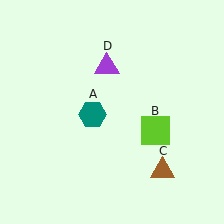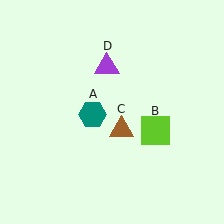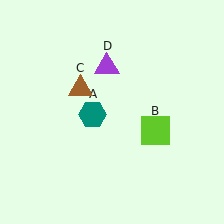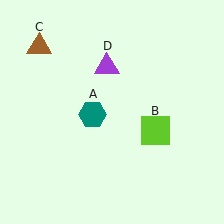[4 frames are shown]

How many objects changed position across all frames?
1 object changed position: brown triangle (object C).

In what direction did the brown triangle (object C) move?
The brown triangle (object C) moved up and to the left.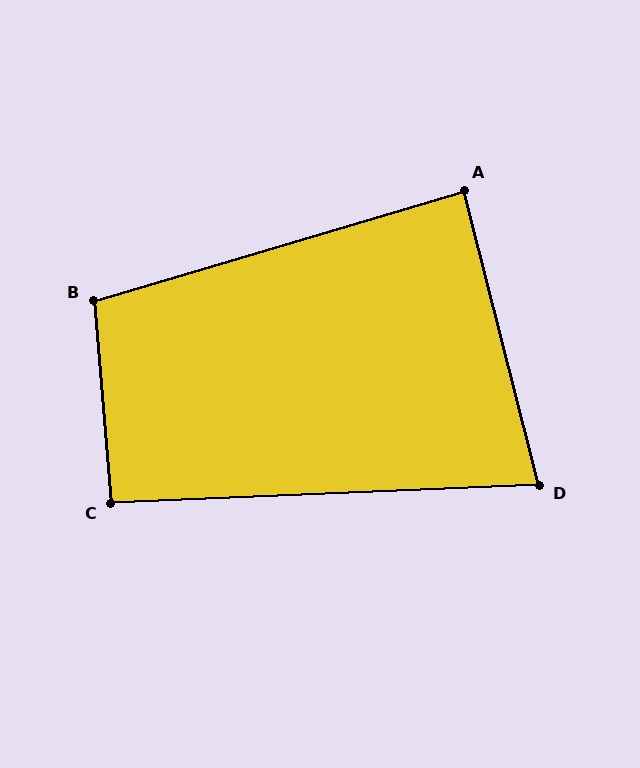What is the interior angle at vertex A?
Approximately 88 degrees (approximately right).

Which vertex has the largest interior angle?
B, at approximately 102 degrees.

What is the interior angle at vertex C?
Approximately 92 degrees (approximately right).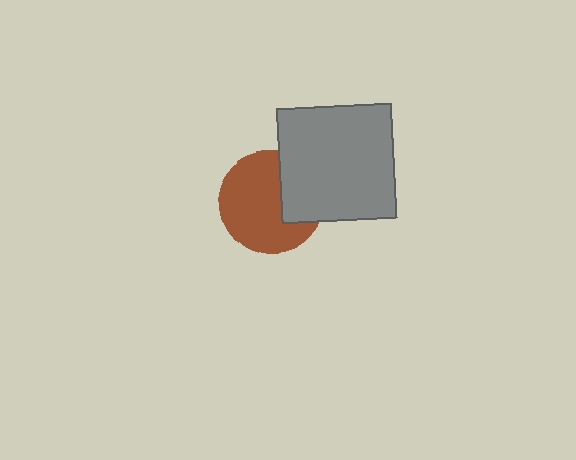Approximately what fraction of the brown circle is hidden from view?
Roughly 31% of the brown circle is hidden behind the gray square.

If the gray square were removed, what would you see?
You would see the complete brown circle.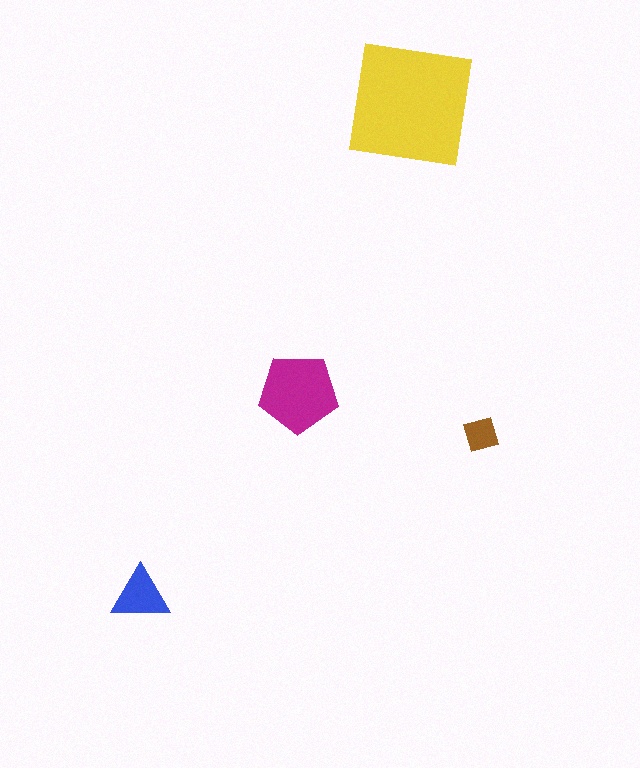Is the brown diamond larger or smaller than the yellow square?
Smaller.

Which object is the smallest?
The brown diamond.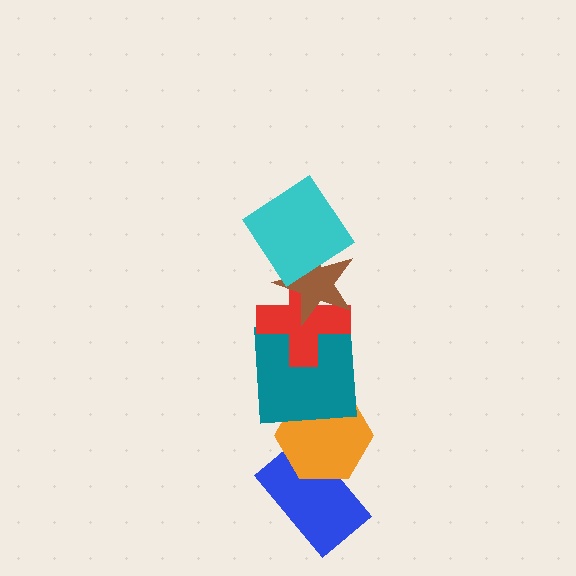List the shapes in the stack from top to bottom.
From top to bottom: the cyan diamond, the brown star, the red cross, the teal square, the orange hexagon, the blue rectangle.